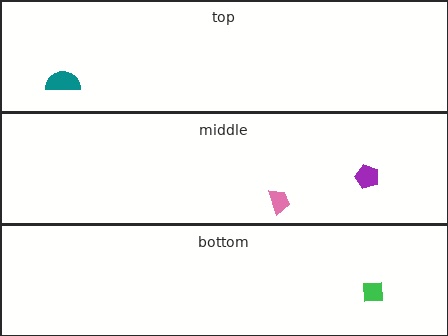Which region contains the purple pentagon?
The middle region.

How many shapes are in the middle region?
2.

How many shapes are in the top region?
1.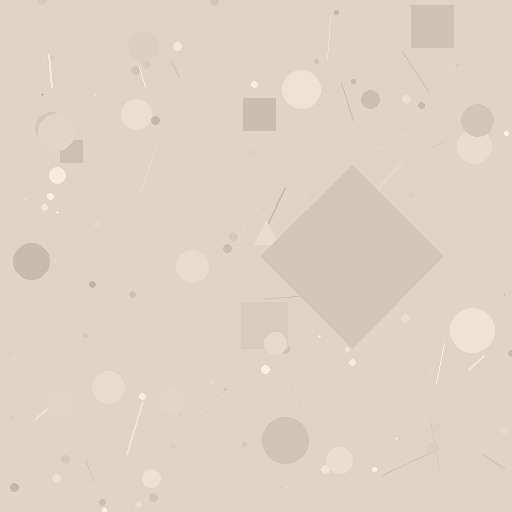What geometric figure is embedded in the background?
A diamond is embedded in the background.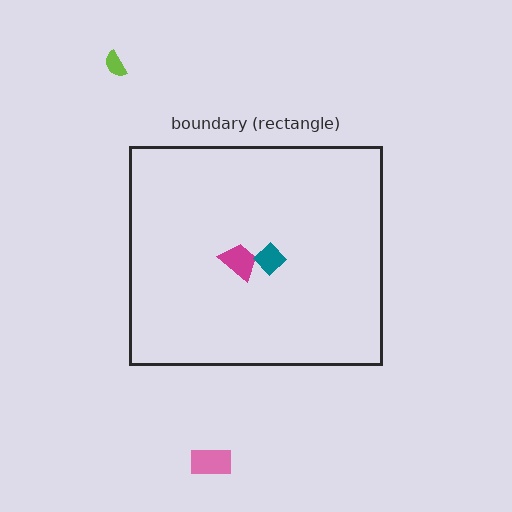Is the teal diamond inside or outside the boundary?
Inside.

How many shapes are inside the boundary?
2 inside, 2 outside.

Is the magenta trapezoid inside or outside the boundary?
Inside.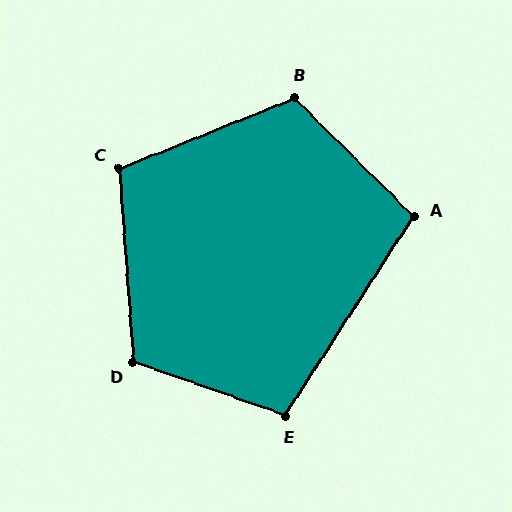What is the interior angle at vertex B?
Approximately 113 degrees (obtuse).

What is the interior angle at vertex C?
Approximately 108 degrees (obtuse).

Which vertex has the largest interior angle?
D, at approximately 113 degrees.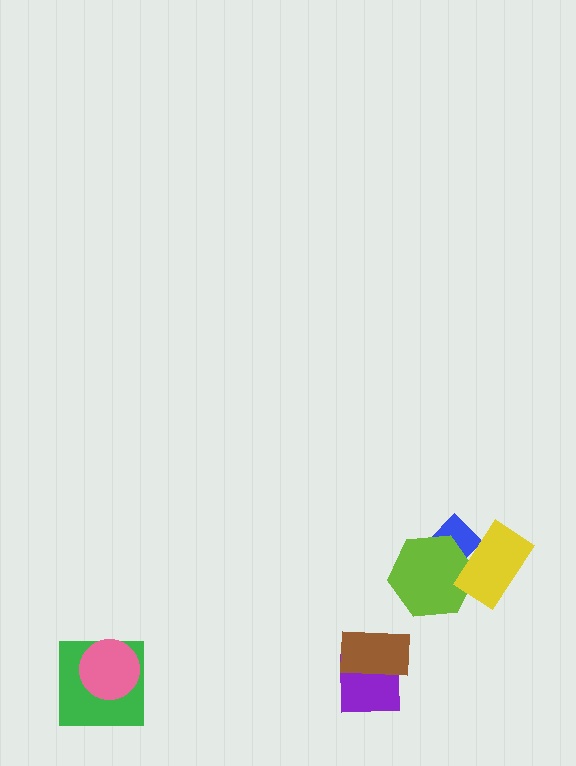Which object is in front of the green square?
The pink circle is in front of the green square.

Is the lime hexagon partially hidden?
Yes, it is partially covered by another shape.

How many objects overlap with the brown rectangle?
1 object overlaps with the brown rectangle.